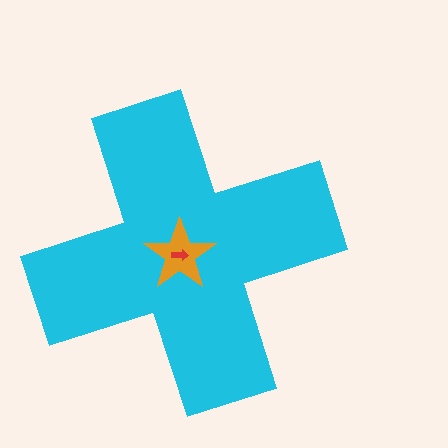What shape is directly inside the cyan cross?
The orange star.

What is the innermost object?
The red arrow.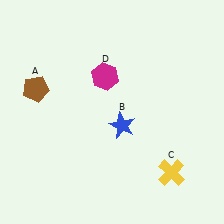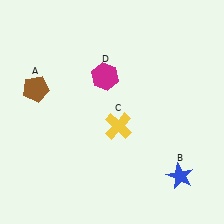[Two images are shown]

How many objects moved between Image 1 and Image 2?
2 objects moved between the two images.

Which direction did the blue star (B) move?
The blue star (B) moved right.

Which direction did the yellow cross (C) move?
The yellow cross (C) moved left.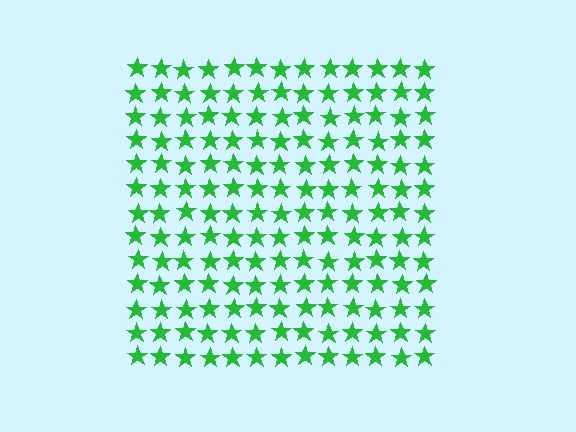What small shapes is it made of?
It is made of small stars.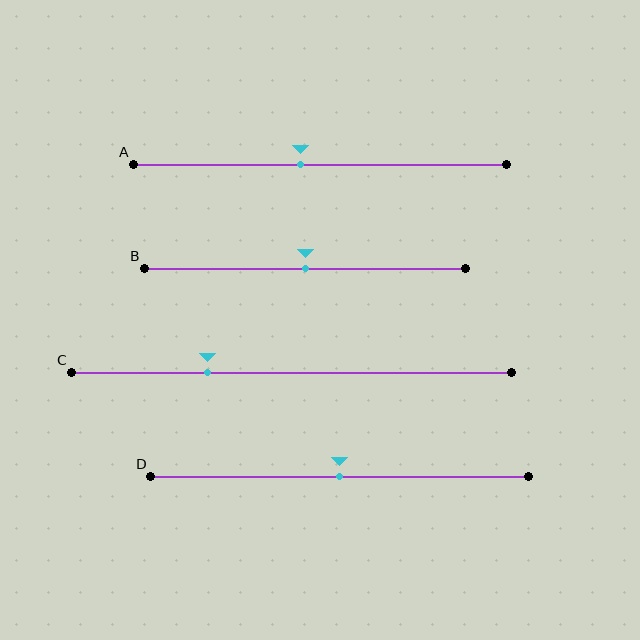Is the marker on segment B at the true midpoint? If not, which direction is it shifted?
Yes, the marker on segment B is at the true midpoint.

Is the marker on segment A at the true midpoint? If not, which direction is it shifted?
No, the marker on segment A is shifted to the left by about 5% of the segment length.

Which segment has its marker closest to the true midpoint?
Segment B has its marker closest to the true midpoint.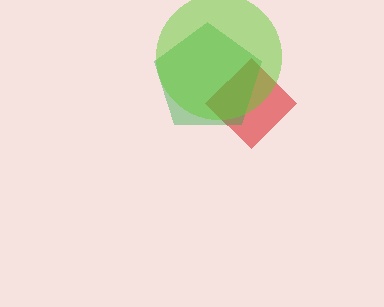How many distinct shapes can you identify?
There are 3 distinct shapes: a red diamond, a green pentagon, a lime circle.